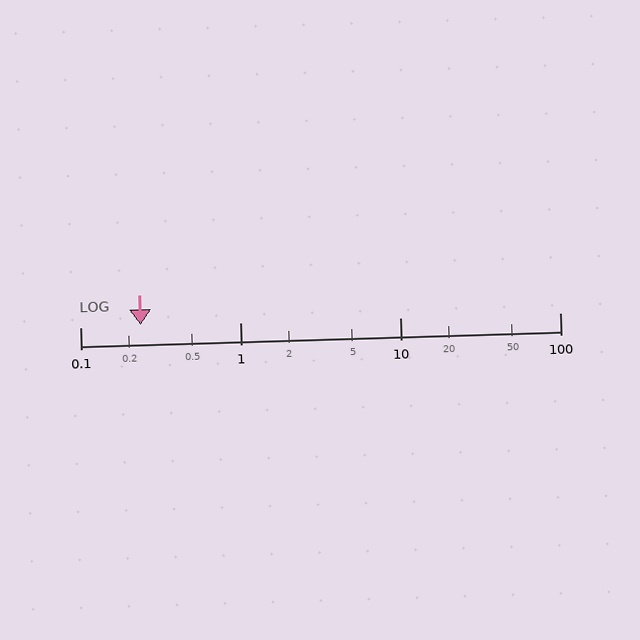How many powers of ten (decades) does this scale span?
The scale spans 3 decades, from 0.1 to 100.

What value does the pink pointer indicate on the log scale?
The pointer indicates approximately 0.24.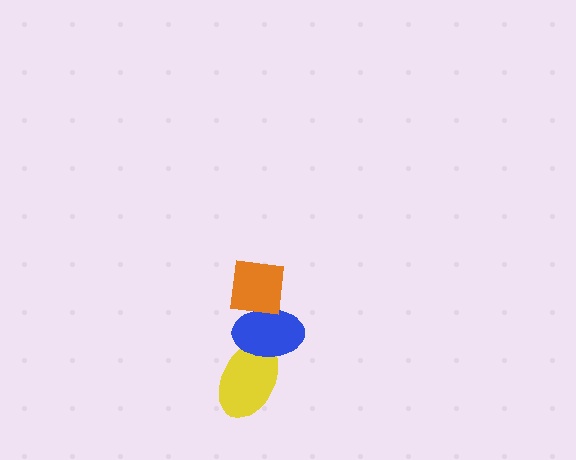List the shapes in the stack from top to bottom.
From top to bottom: the orange square, the blue ellipse, the yellow ellipse.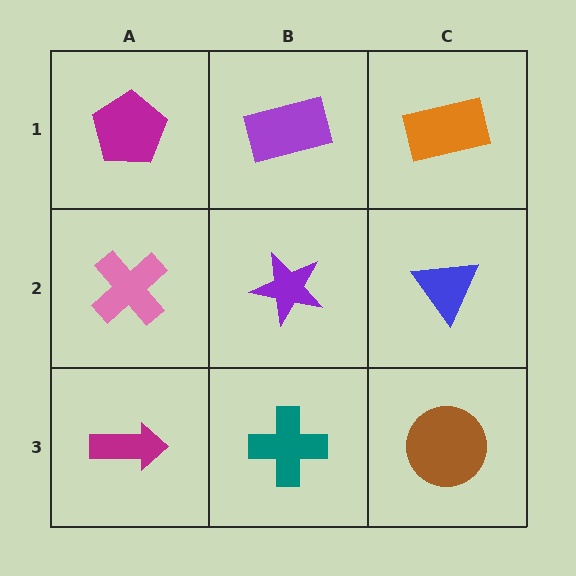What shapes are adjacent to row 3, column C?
A blue triangle (row 2, column C), a teal cross (row 3, column B).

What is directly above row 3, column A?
A pink cross.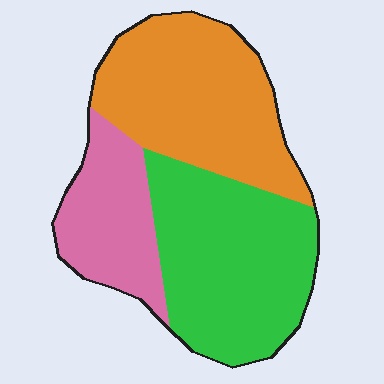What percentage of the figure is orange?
Orange covers 38% of the figure.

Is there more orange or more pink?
Orange.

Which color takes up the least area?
Pink, at roughly 20%.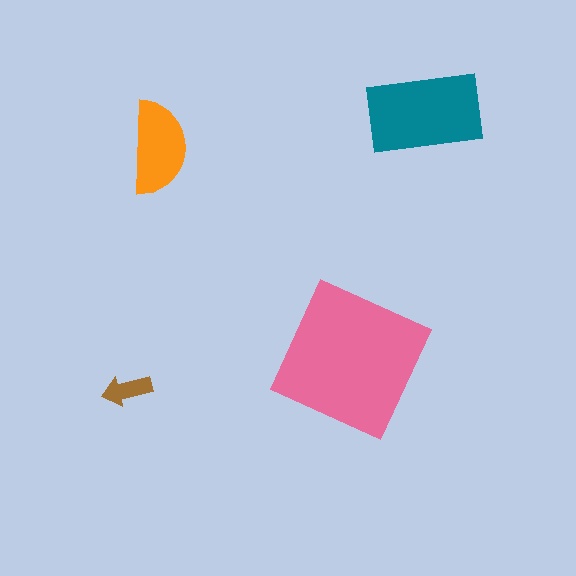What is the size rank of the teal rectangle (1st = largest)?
2nd.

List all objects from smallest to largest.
The brown arrow, the orange semicircle, the teal rectangle, the pink square.